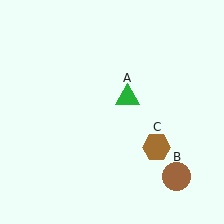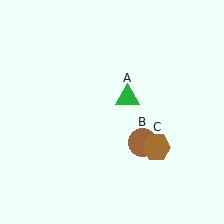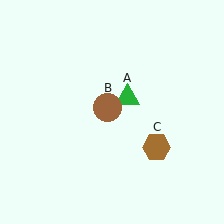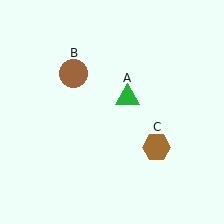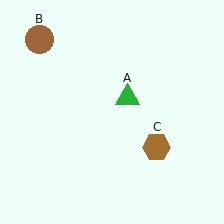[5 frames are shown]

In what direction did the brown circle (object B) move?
The brown circle (object B) moved up and to the left.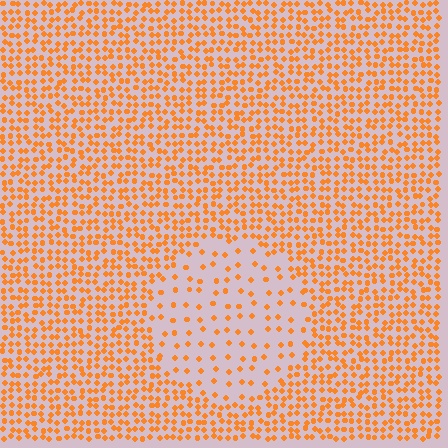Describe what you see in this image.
The image contains small orange elements arranged at two different densities. A circle-shaped region is visible where the elements are less densely packed than the surrounding area.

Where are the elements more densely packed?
The elements are more densely packed outside the circle boundary.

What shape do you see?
I see a circle.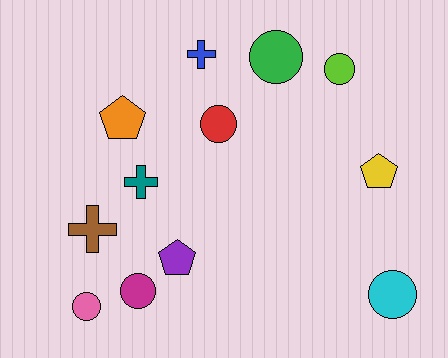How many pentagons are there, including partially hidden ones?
There are 3 pentagons.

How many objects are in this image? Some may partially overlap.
There are 12 objects.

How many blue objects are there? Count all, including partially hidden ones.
There is 1 blue object.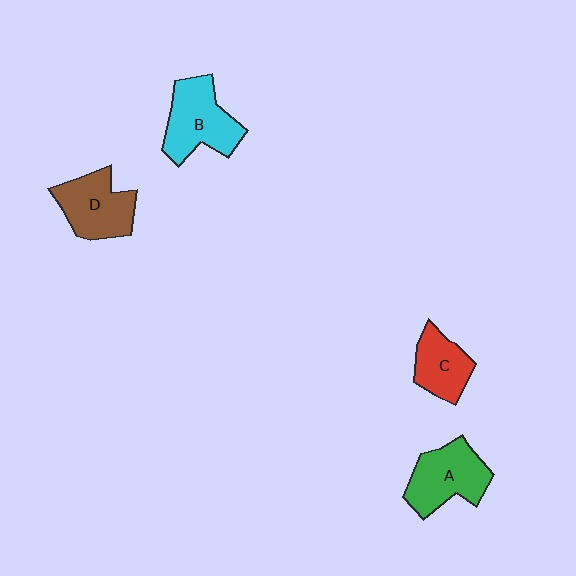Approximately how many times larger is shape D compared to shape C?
Approximately 1.3 times.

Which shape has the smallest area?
Shape C (red).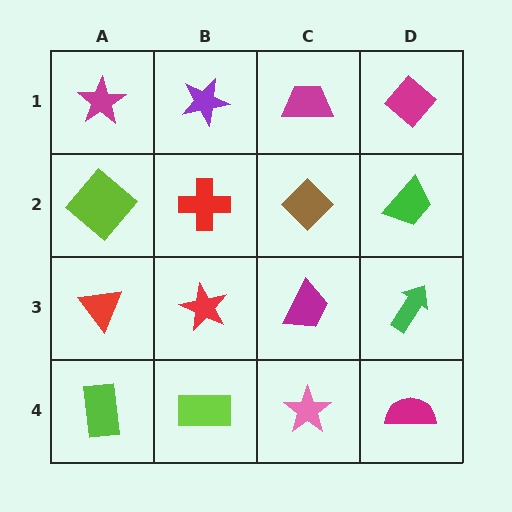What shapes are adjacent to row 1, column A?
A lime diamond (row 2, column A), a purple star (row 1, column B).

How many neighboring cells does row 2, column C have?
4.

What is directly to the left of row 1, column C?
A purple star.